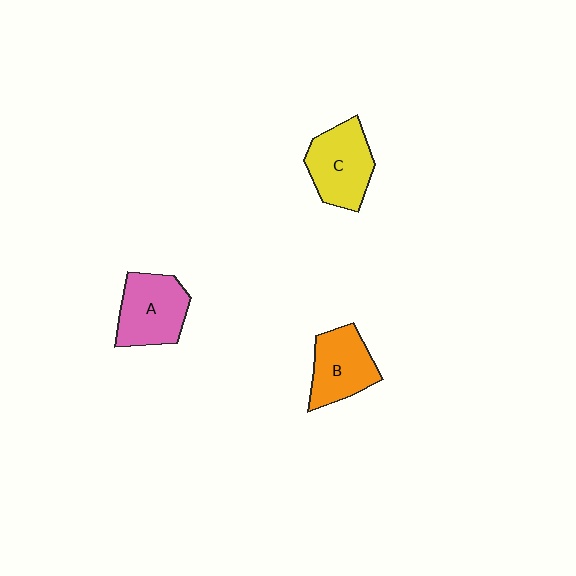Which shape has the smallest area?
Shape B (orange).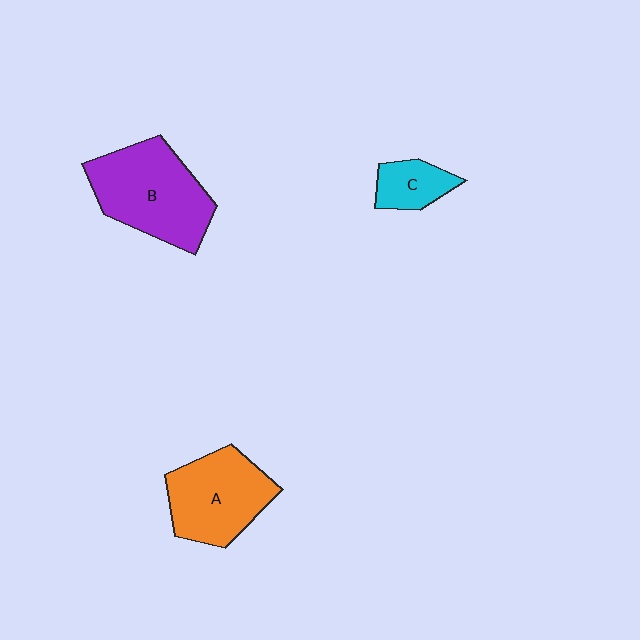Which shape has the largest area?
Shape B (purple).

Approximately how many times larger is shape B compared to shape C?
Approximately 2.8 times.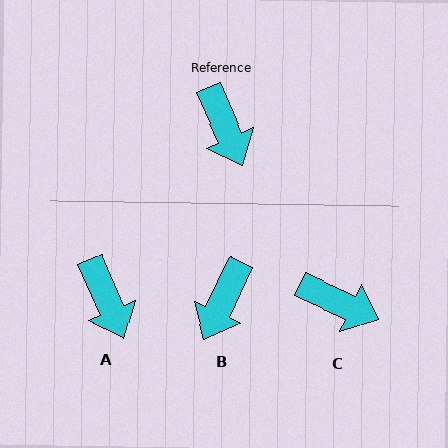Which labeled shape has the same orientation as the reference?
A.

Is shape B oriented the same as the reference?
No, it is off by about 49 degrees.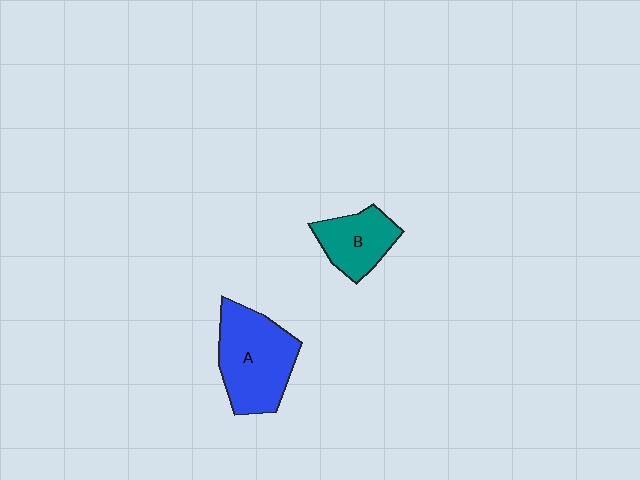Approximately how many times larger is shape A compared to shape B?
Approximately 1.7 times.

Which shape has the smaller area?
Shape B (teal).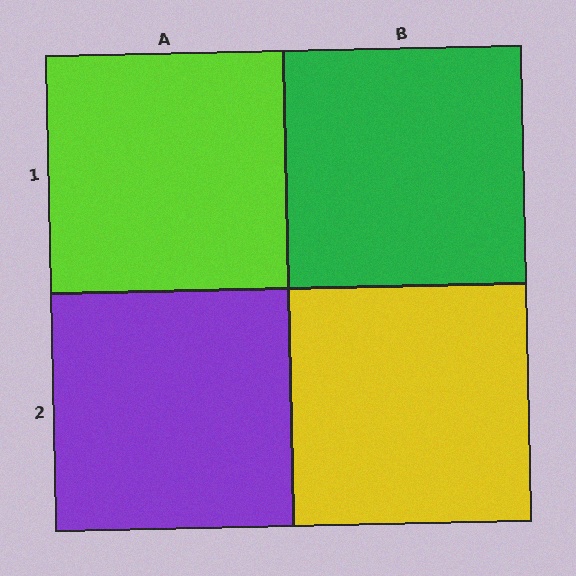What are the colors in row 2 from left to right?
Purple, yellow.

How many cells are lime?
1 cell is lime.